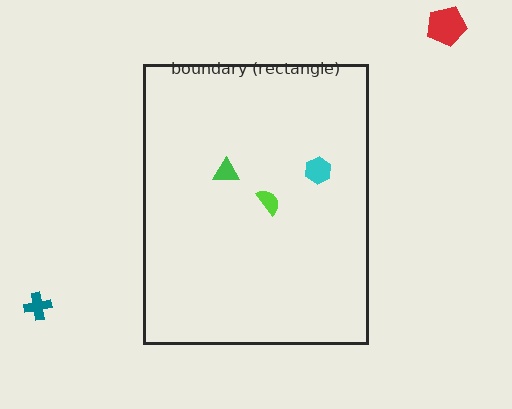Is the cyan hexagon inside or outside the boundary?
Inside.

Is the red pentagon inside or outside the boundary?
Outside.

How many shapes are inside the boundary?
3 inside, 2 outside.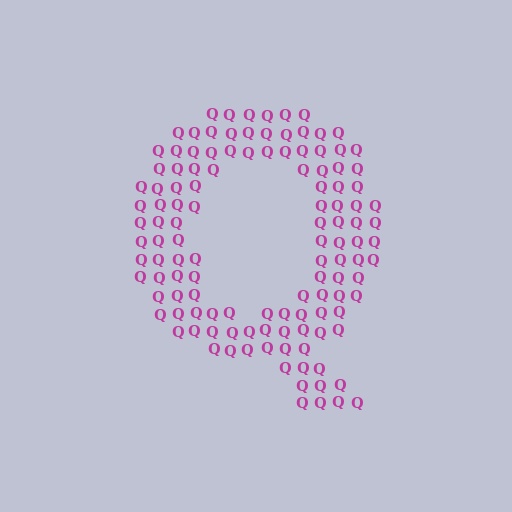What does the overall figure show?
The overall figure shows the letter Q.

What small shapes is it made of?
It is made of small letter Q's.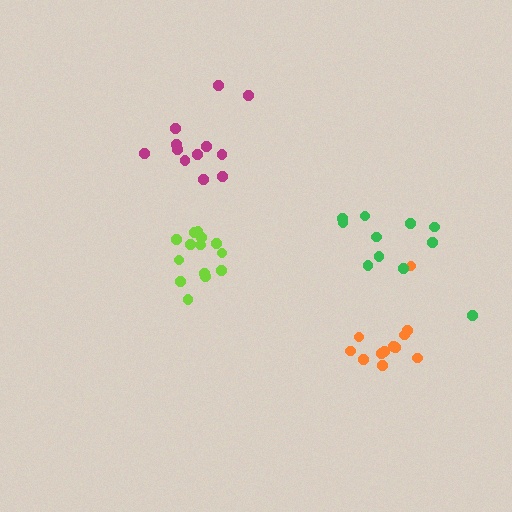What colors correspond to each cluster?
The clusters are colored: lime, orange, magenta, green.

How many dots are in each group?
Group 1: 14 dots, Group 2: 12 dots, Group 3: 12 dots, Group 4: 11 dots (49 total).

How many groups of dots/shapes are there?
There are 4 groups.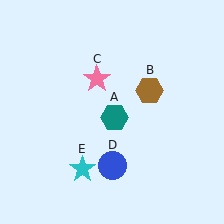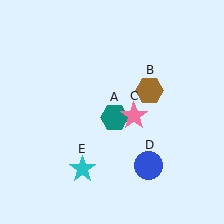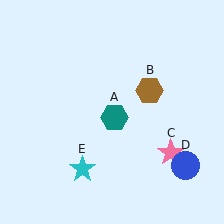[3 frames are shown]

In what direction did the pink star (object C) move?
The pink star (object C) moved down and to the right.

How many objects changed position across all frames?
2 objects changed position: pink star (object C), blue circle (object D).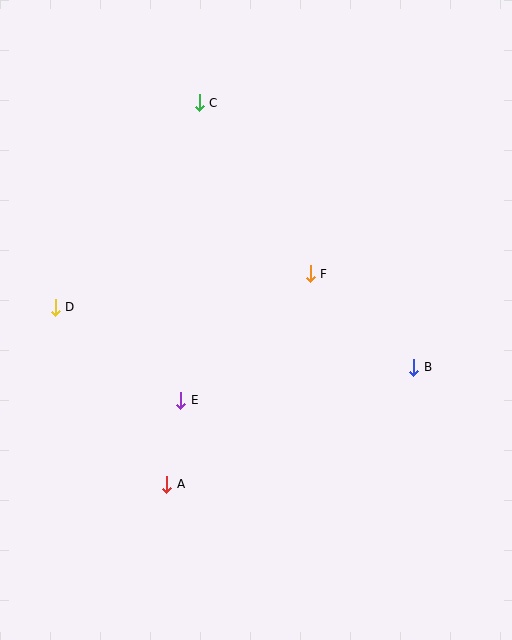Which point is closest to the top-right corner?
Point C is closest to the top-right corner.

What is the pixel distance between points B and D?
The distance between B and D is 363 pixels.